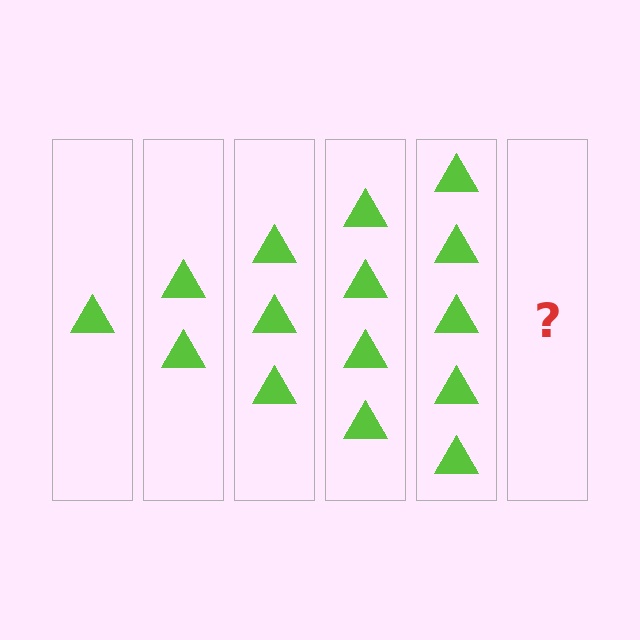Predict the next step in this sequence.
The next step is 6 triangles.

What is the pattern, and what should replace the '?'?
The pattern is that each step adds one more triangle. The '?' should be 6 triangles.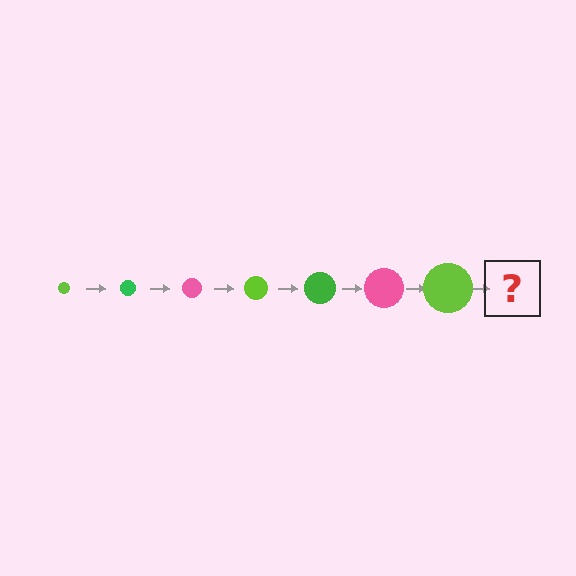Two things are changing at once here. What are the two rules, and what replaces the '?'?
The two rules are that the circle grows larger each step and the color cycles through lime, green, and pink. The '?' should be a green circle, larger than the previous one.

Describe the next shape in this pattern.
It should be a green circle, larger than the previous one.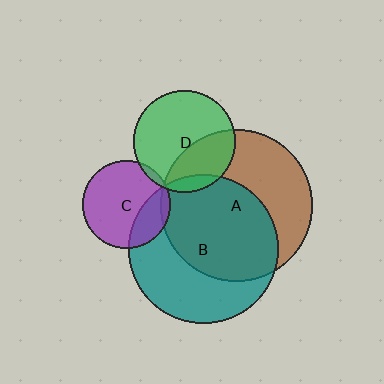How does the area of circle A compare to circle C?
Approximately 3.0 times.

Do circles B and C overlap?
Yes.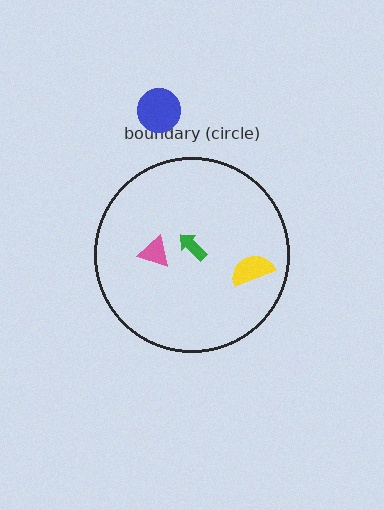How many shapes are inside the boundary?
3 inside, 1 outside.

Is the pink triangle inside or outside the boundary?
Inside.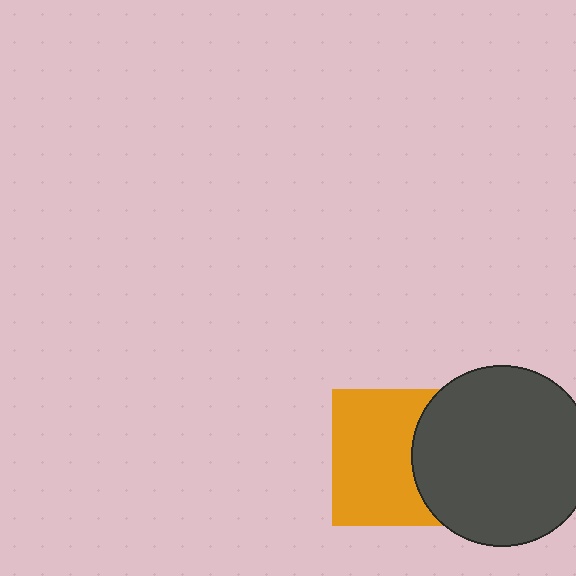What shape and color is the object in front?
The object in front is a dark gray circle.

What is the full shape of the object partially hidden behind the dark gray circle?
The partially hidden object is an orange square.